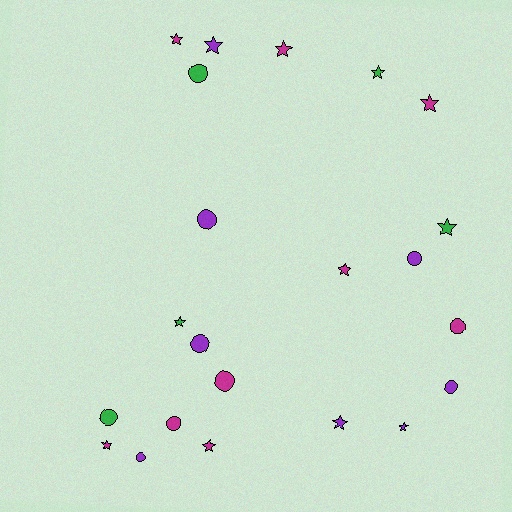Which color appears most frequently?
Magenta, with 9 objects.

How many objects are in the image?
There are 22 objects.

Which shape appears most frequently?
Star, with 12 objects.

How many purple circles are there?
There are 5 purple circles.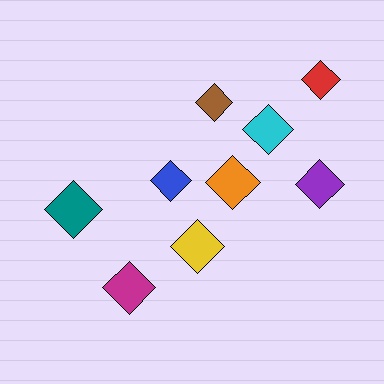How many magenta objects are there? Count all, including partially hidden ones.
There is 1 magenta object.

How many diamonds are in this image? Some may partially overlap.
There are 9 diamonds.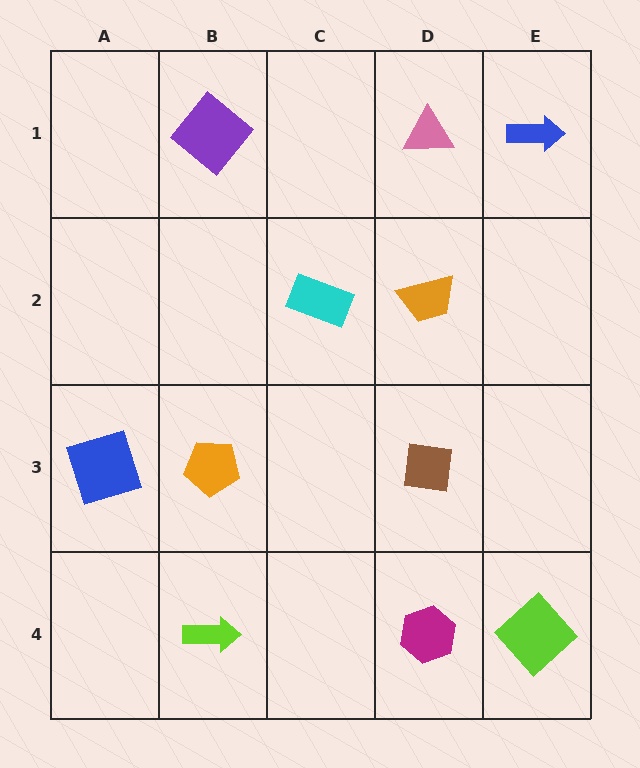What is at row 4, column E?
A lime diamond.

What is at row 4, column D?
A magenta hexagon.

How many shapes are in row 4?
3 shapes.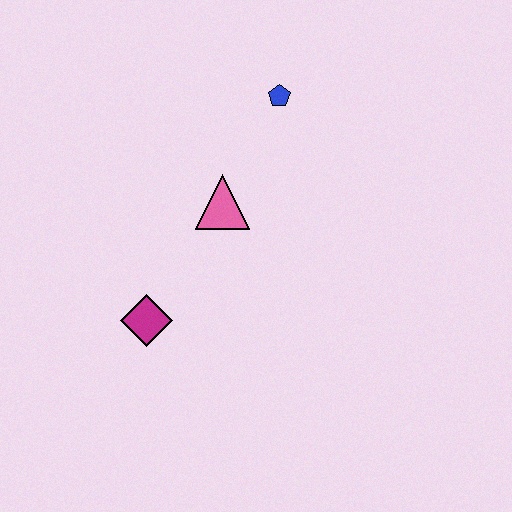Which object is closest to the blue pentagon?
The pink triangle is closest to the blue pentagon.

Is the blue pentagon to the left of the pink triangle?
No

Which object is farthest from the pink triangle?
The magenta diamond is farthest from the pink triangle.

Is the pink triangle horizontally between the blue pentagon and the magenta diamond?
Yes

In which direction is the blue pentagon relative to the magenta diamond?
The blue pentagon is above the magenta diamond.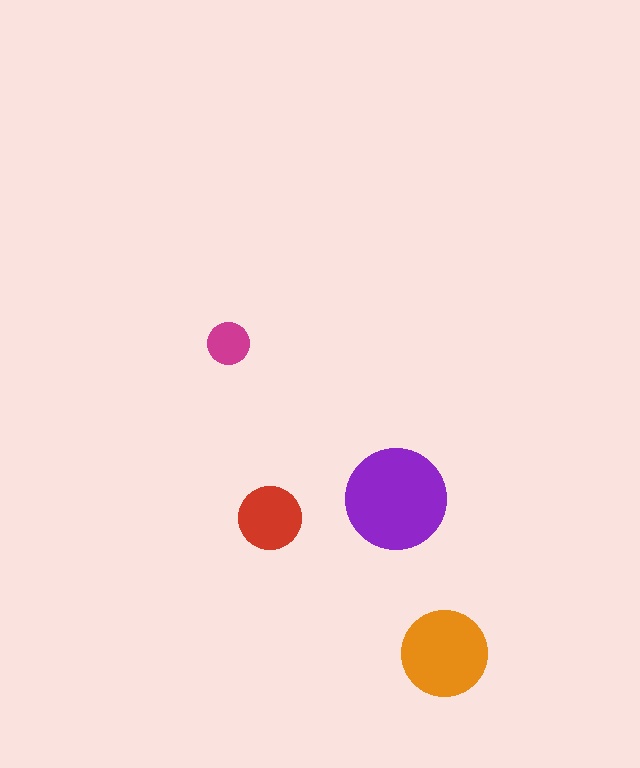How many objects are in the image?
There are 4 objects in the image.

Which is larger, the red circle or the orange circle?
The orange one.